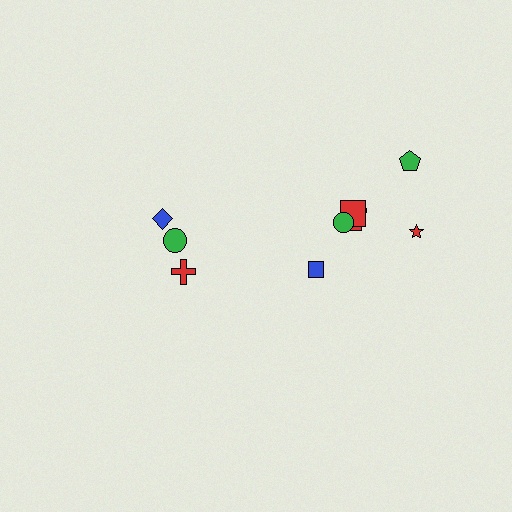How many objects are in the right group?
There are 7 objects.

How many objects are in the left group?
There are 3 objects.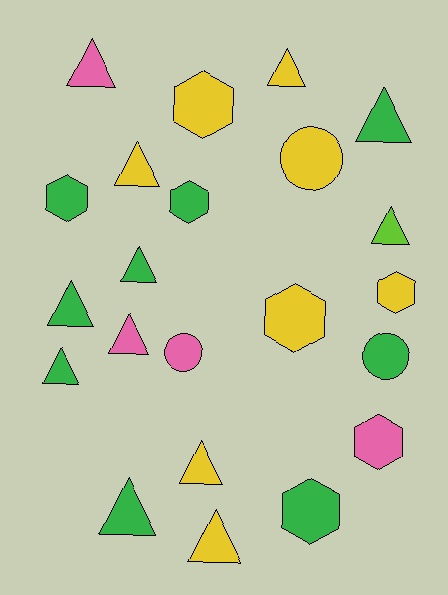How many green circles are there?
There is 1 green circle.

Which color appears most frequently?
Green, with 9 objects.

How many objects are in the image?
There are 22 objects.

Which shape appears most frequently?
Triangle, with 12 objects.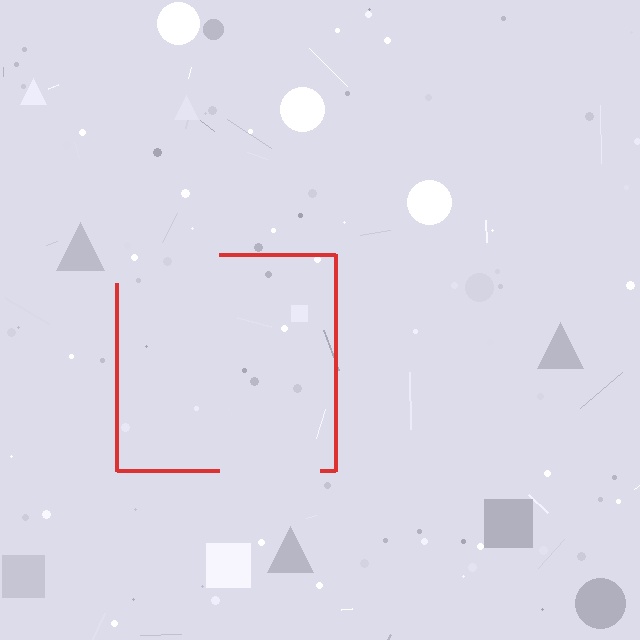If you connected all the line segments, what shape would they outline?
They would outline a square.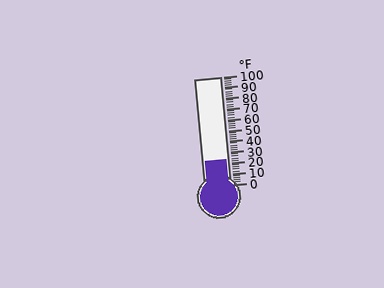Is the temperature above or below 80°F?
The temperature is below 80°F.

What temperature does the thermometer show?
The thermometer shows approximately 24°F.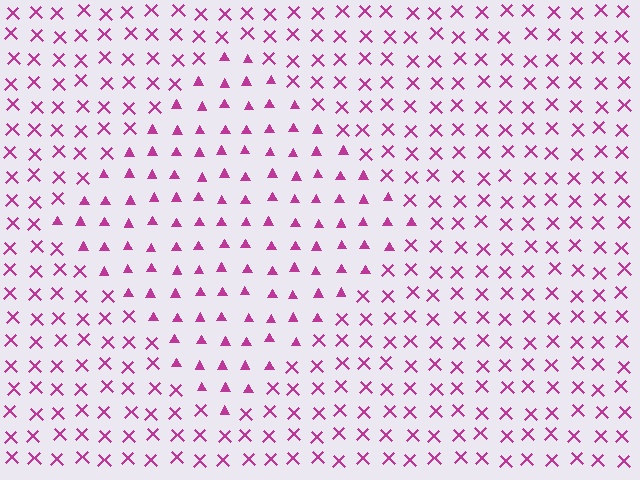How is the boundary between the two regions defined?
The boundary is defined by a change in element shape: triangles inside vs. X marks outside. All elements share the same color and spacing.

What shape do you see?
I see a diamond.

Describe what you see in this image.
The image is filled with small magenta elements arranged in a uniform grid. A diamond-shaped region contains triangles, while the surrounding area contains X marks. The boundary is defined purely by the change in element shape.